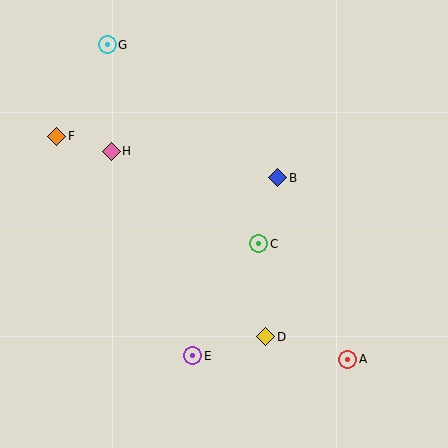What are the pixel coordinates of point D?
Point D is at (266, 337).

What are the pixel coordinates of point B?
Point B is at (278, 178).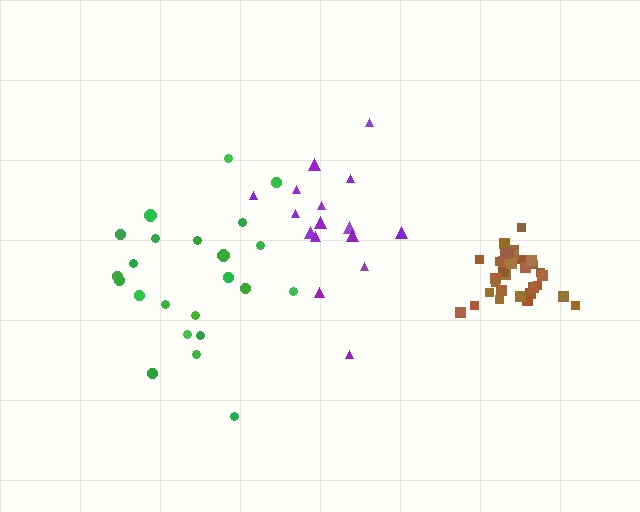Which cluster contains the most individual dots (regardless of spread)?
Brown (32).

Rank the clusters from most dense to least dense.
brown, green, purple.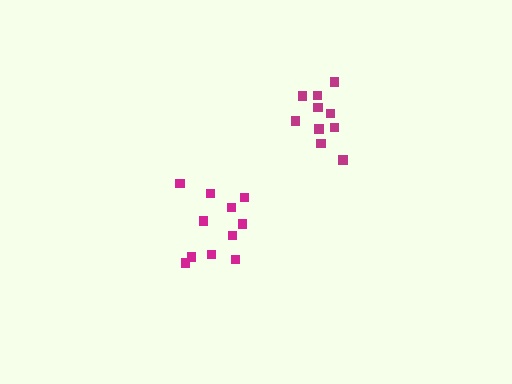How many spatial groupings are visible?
There are 2 spatial groupings.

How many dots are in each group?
Group 1: 11 dots, Group 2: 10 dots (21 total).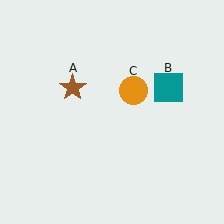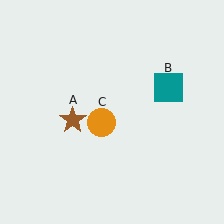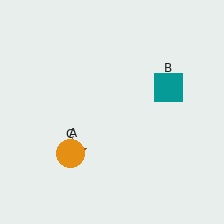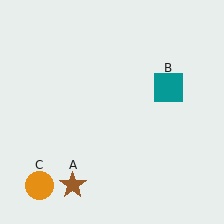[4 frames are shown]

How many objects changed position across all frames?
2 objects changed position: brown star (object A), orange circle (object C).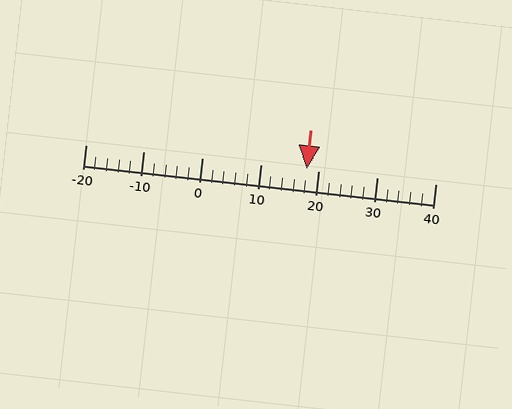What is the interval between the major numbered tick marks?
The major tick marks are spaced 10 units apart.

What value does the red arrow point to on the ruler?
The red arrow points to approximately 18.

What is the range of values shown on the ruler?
The ruler shows values from -20 to 40.